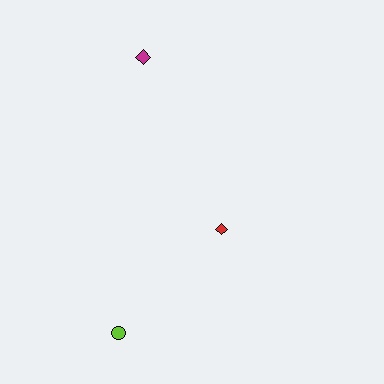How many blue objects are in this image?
There are no blue objects.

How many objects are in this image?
There are 3 objects.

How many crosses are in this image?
There are no crosses.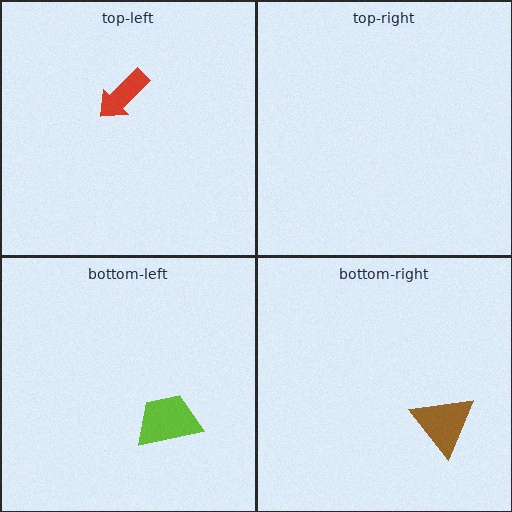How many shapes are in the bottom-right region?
1.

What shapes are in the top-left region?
The red arrow.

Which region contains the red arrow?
The top-left region.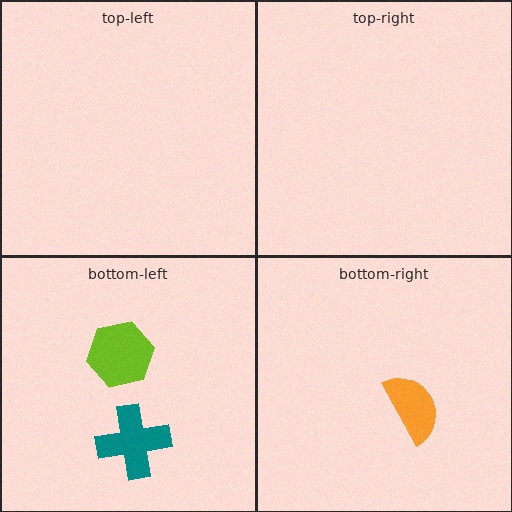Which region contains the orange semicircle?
The bottom-right region.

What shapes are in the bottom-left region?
The teal cross, the lime hexagon.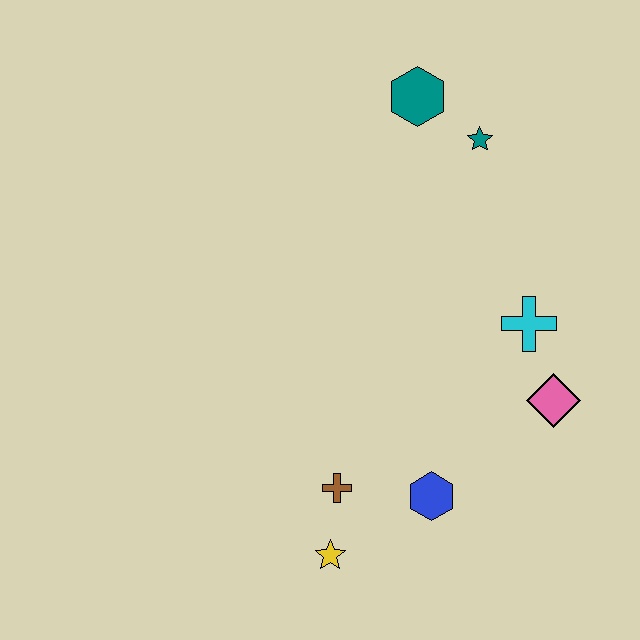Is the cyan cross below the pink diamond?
No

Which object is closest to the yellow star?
The brown cross is closest to the yellow star.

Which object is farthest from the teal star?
The yellow star is farthest from the teal star.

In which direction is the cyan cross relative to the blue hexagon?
The cyan cross is above the blue hexagon.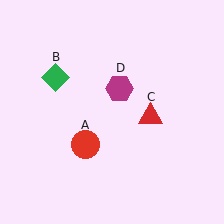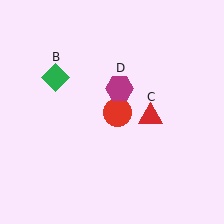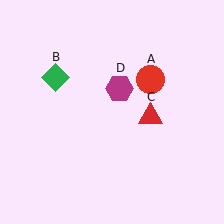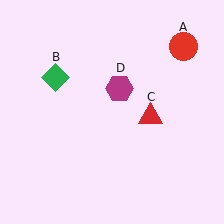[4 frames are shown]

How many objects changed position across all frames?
1 object changed position: red circle (object A).